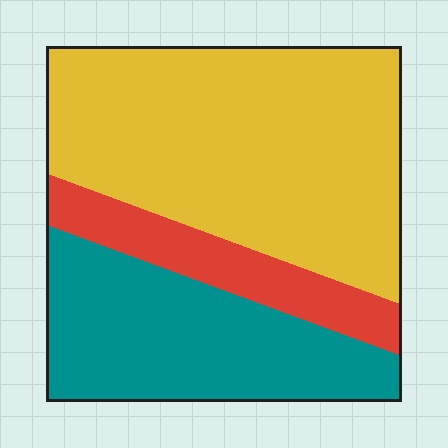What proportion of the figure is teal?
Teal covers 31% of the figure.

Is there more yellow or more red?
Yellow.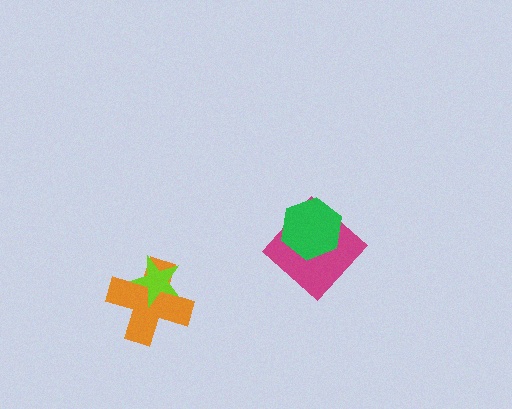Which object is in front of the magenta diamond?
The green hexagon is in front of the magenta diamond.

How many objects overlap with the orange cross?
1 object overlaps with the orange cross.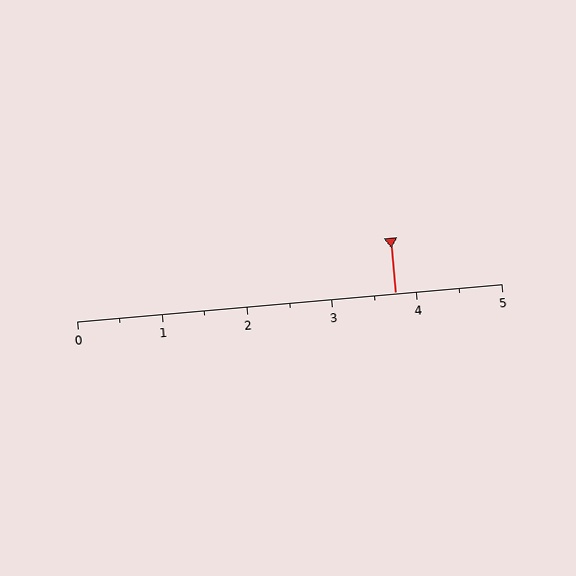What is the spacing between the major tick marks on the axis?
The major ticks are spaced 1 apart.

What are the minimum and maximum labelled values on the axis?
The axis runs from 0 to 5.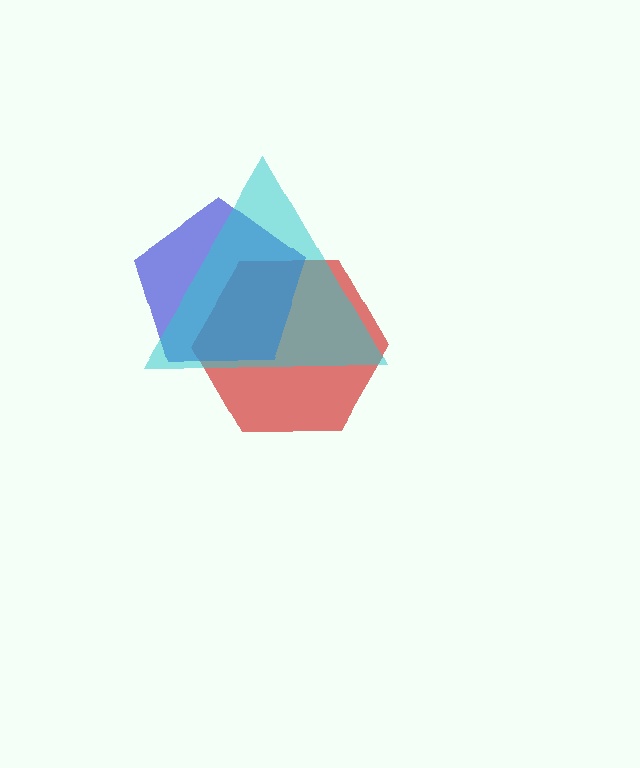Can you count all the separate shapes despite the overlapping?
Yes, there are 3 separate shapes.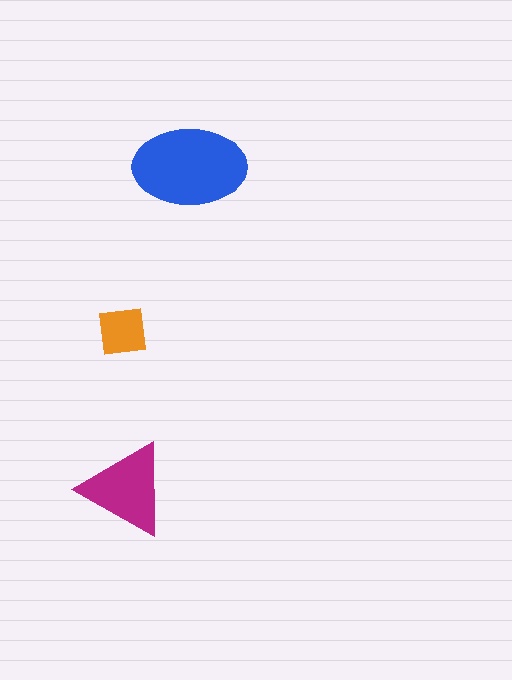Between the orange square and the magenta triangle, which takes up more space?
The magenta triangle.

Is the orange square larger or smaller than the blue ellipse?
Smaller.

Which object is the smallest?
The orange square.